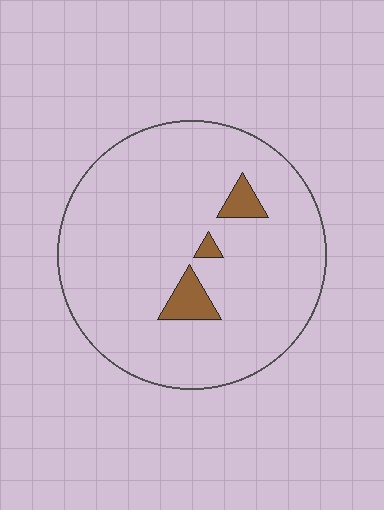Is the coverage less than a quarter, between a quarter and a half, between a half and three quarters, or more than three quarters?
Less than a quarter.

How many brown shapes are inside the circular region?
3.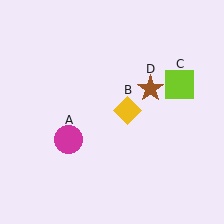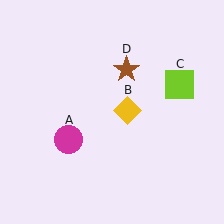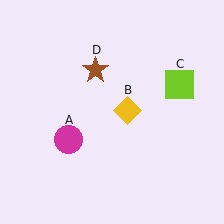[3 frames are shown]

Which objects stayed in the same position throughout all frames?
Magenta circle (object A) and yellow diamond (object B) and lime square (object C) remained stationary.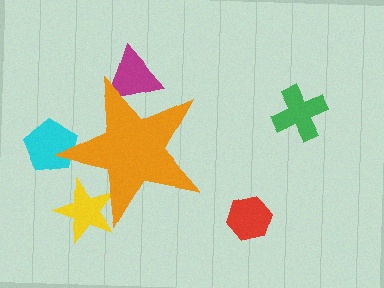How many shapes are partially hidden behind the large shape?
3 shapes are partially hidden.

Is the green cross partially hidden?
No, the green cross is fully visible.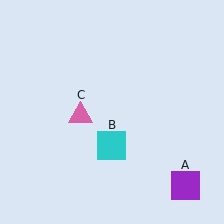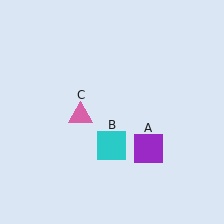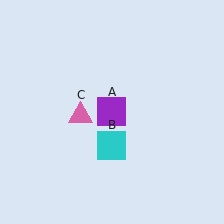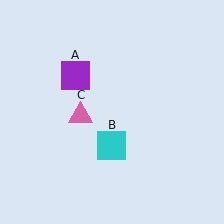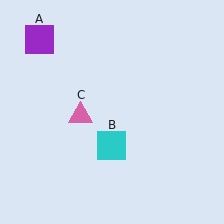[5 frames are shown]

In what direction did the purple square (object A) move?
The purple square (object A) moved up and to the left.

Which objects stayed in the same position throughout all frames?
Cyan square (object B) and pink triangle (object C) remained stationary.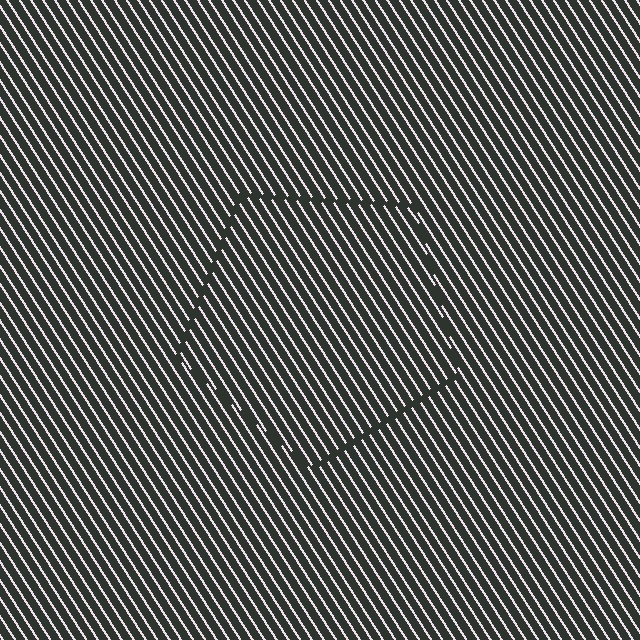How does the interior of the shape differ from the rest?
The interior of the shape contains the same grating, shifted by half a period — the contour is defined by the phase discontinuity where line-ends from the inner and outer gratings abut.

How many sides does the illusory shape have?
5 sides — the line-ends trace a pentagon.